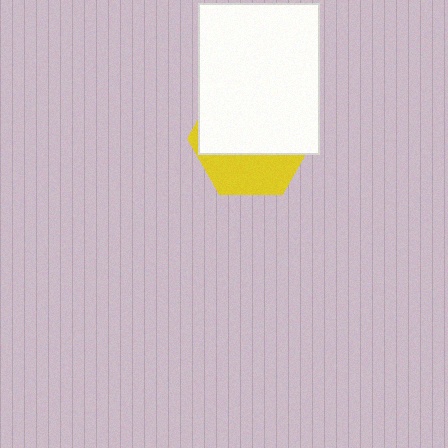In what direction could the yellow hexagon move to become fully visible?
The yellow hexagon could move down. That would shift it out from behind the white rectangle entirely.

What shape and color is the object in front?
The object in front is a white rectangle.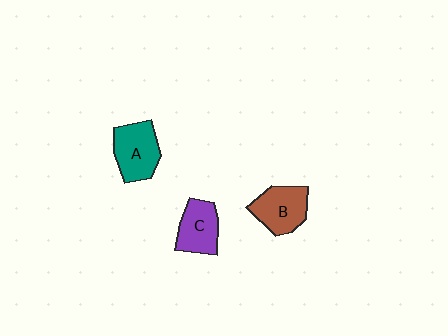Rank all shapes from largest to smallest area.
From largest to smallest: A (teal), B (brown), C (purple).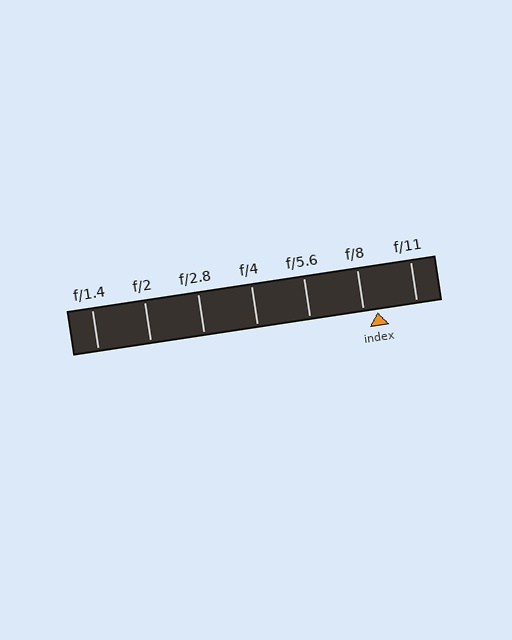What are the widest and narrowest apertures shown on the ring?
The widest aperture shown is f/1.4 and the narrowest is f/11.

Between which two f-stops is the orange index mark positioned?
The index mark is between f/8 and f/11.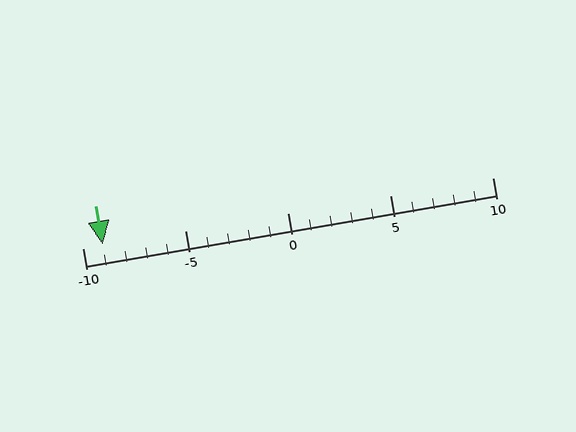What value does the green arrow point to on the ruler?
The green arrow points to approximately -9.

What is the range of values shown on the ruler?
The ruler shows values from -10 to 10.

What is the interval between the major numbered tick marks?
The major tick marks are spaced 5 units apart.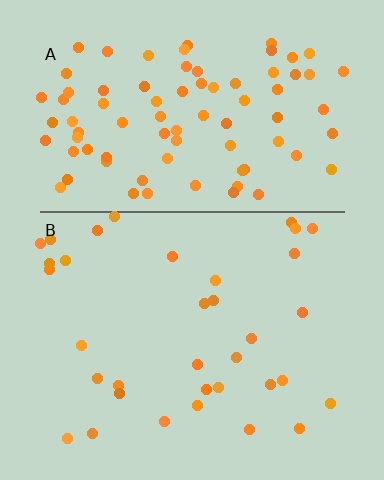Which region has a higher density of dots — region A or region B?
A (the top).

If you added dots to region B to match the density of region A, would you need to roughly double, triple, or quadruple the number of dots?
Approximately triple.